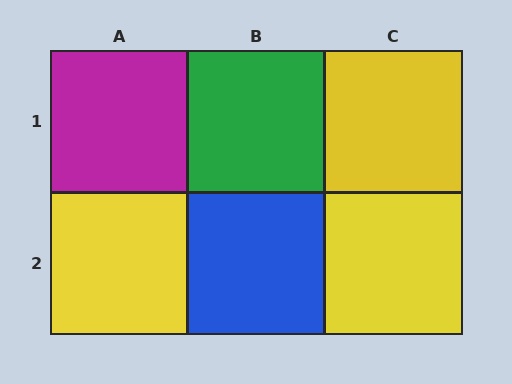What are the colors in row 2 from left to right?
Yellow, blue, yellow.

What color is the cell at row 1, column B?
Green.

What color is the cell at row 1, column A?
Magenta.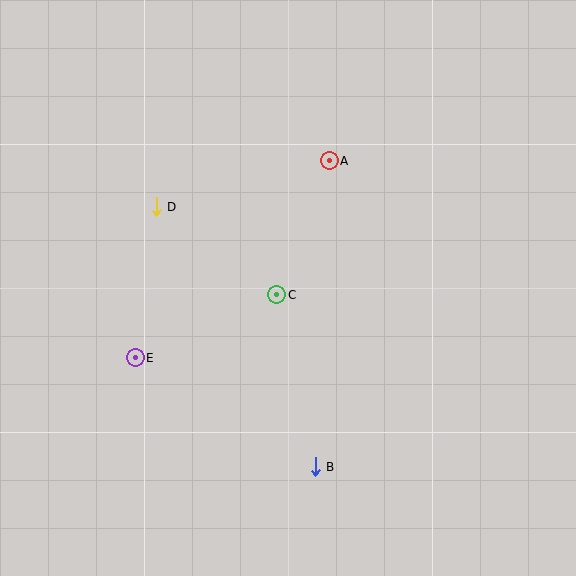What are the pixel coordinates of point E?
Point E is at (135, 358).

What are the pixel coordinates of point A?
Point A is at (329, 161).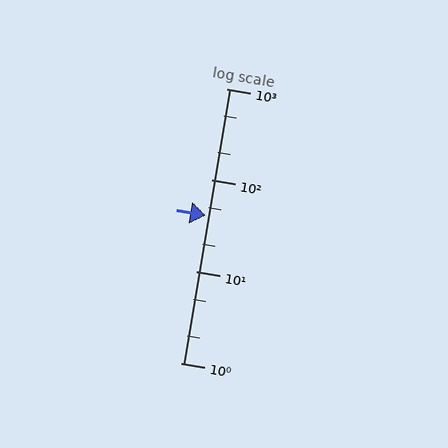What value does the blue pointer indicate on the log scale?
The pointer indicates approximately 41.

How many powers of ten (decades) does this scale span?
The scale spans 3 decades, from 1 to 1000.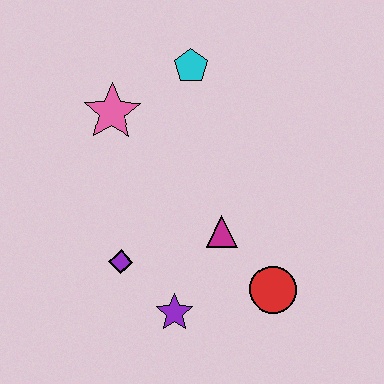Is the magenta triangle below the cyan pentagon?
Yes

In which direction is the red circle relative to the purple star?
The red circle is to the right of the purple star.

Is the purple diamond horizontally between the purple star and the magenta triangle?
No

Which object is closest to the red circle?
The magenta triangle is closest to the red circle.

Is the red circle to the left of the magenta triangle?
No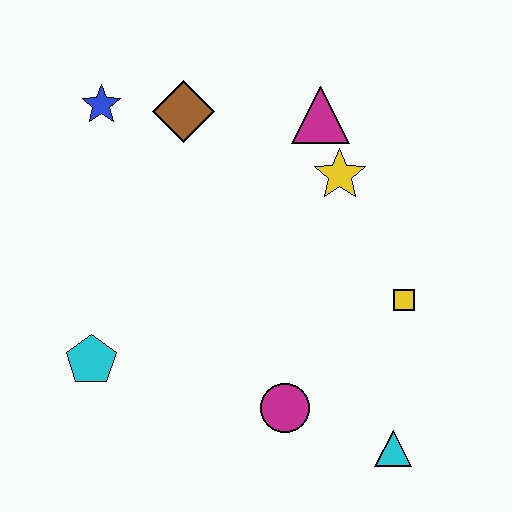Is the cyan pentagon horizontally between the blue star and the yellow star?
No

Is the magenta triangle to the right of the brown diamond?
Yes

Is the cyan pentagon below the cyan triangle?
No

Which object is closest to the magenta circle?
The cyan triangle is closest to the magenta circle.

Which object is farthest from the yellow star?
The cyan pentagon is farthest from the yellow star.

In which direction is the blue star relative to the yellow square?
The blue star is to the left of the yellow square.